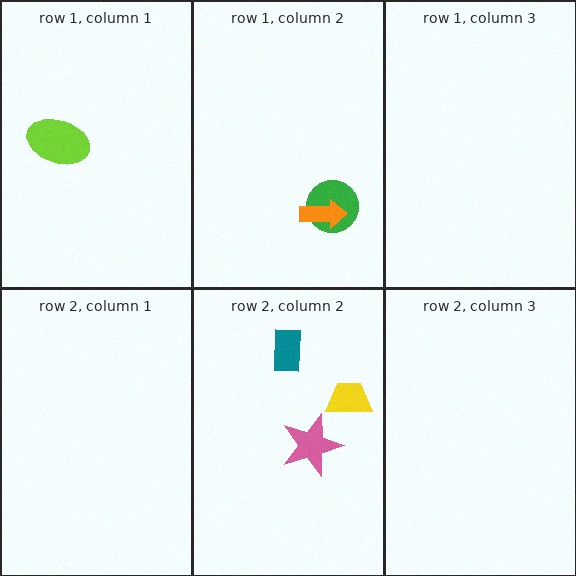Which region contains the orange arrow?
The row 1, column 2 region.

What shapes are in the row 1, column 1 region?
The lime ellipse.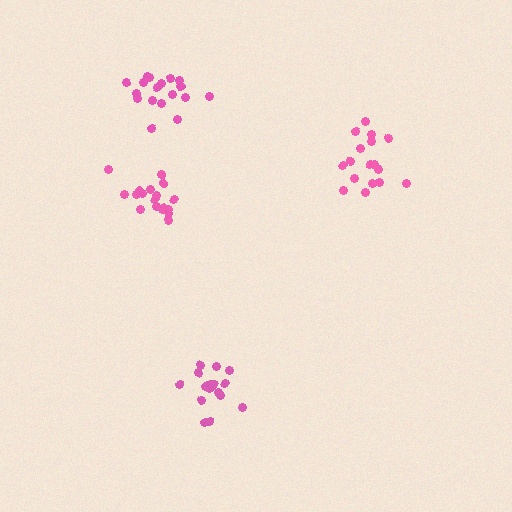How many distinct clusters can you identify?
There are 4 distinct clusters.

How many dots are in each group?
Group 1: 17 dots, Group 2: 19 dots, Group 3: 18 dots, Group 4: 18 dots (72 total).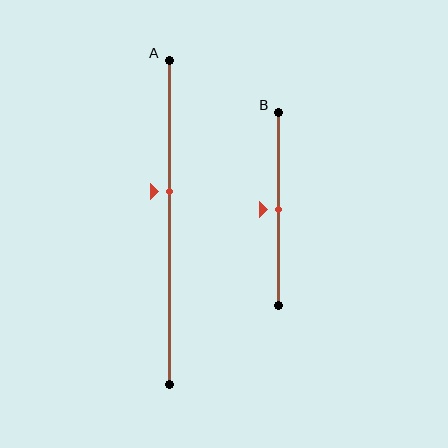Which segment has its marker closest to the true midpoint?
Segment B has its marker closest to the true midpoint.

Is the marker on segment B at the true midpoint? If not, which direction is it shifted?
Yes, the marker on segment B is at the true midpoint.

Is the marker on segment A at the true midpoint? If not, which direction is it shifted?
No, the marker on segment A is shifted upward by about 9% of the segment length.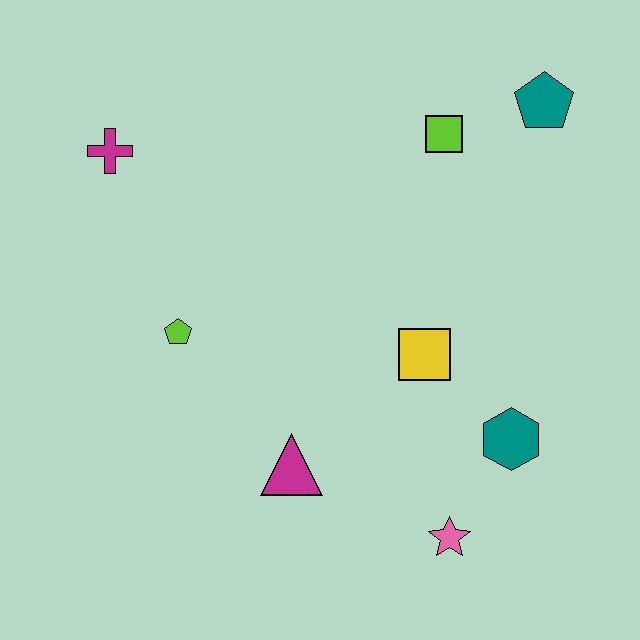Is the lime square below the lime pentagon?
No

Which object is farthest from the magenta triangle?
The teal pentagon is farthest from the magenta triangle.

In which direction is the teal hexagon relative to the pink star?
The teal hexagon is above the pink star.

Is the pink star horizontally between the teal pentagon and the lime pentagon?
Yes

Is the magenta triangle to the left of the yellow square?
Yes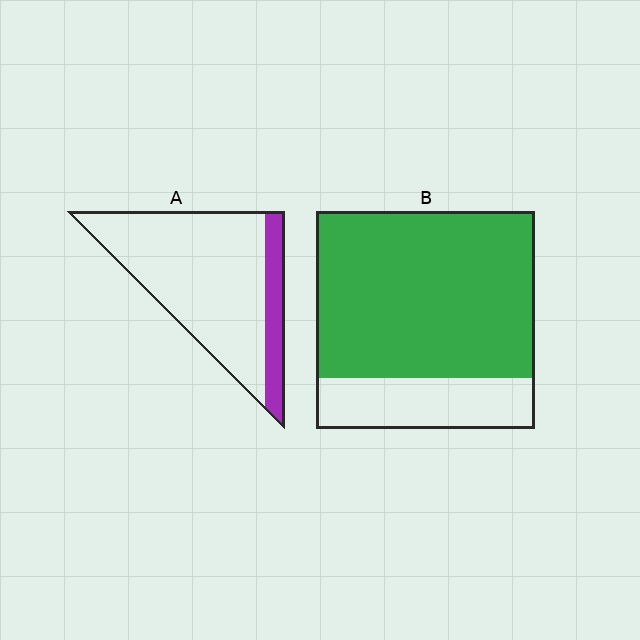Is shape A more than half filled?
No.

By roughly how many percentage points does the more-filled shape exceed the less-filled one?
By roughly 60 percentage points (B over A).